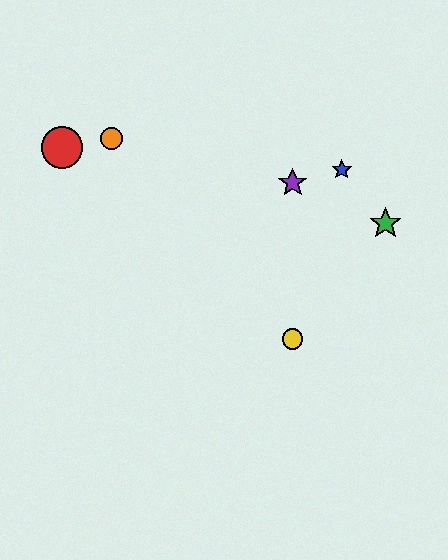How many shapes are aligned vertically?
2 shapes (the yellow circle, the purple star) are aligned vertically.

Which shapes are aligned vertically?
The yellow circle, the purple star are aligned vertically.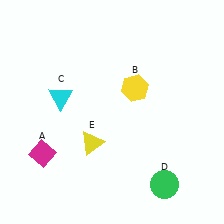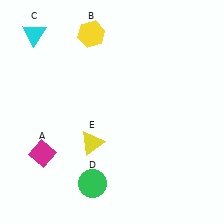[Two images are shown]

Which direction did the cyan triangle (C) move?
The cyan triangle (C) moved up.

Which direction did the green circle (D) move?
The green circle (D) moved left.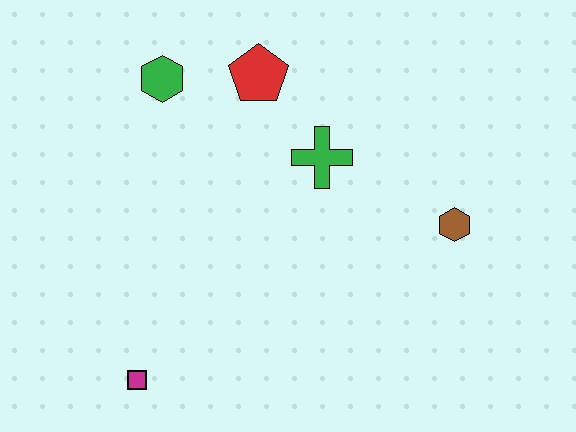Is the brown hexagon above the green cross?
No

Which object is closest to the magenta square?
The green cross is closest to the magenta square.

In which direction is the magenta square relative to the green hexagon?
The magenta square is below the green hexagon.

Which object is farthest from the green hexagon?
The brown hexagon is farthest from the green hexagon.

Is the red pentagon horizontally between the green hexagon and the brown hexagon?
Yes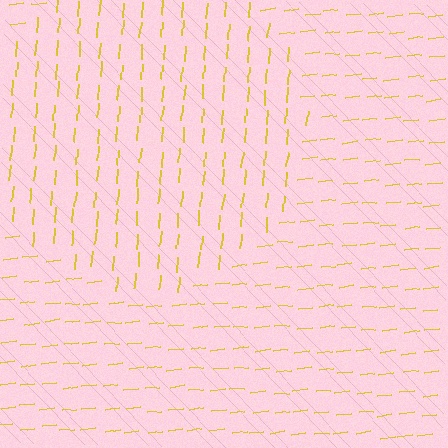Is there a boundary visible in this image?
Yes, there is a texture boundary formed by a change in line orientation.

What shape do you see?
I see a circle.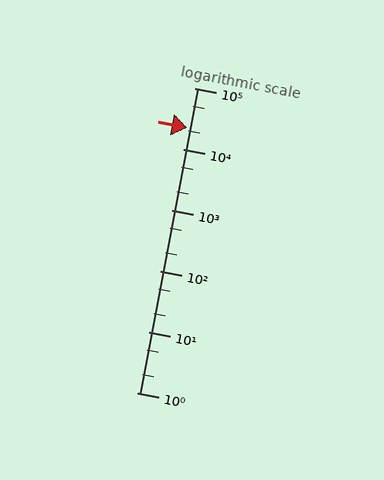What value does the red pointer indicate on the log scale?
The pointer indicates approximately 22000.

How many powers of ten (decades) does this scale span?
The scale spans 5 decades, from 1 to 100000.